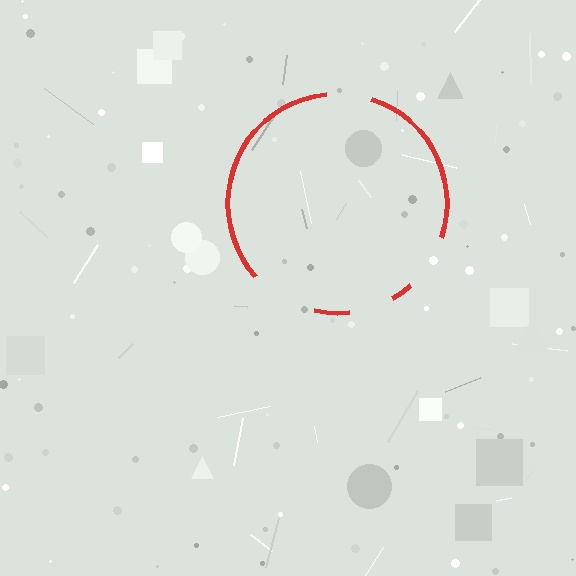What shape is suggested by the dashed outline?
The dashed outline suggests a circle.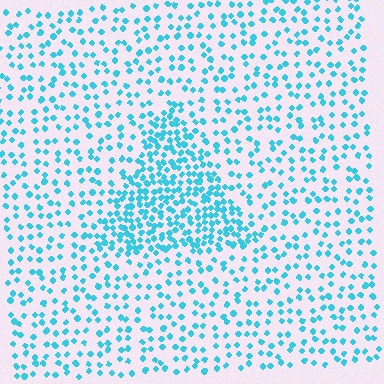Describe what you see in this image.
The image contains small cyan elements arranged at two different densities. A triangle-shaped region is visible where the elements are more densely packed than the surrounding area.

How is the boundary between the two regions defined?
The boundary is defined by a change in element density (approximately 2.3x ratio). All elements are the same color, size, and shape.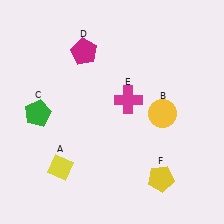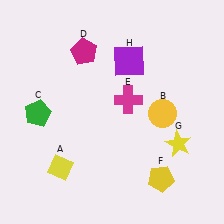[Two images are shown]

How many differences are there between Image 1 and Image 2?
There are 2 differences between the two images.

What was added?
A yellow star (G), a purple square (H) were added in Image 2.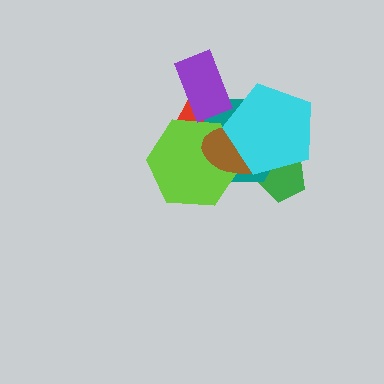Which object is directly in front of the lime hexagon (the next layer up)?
The brown ellipse is directly in front of the lime hexagon.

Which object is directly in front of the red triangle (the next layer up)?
The teal hexagon is directly in front of the red triangle.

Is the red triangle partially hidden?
Yes, it is partially covered by another shape.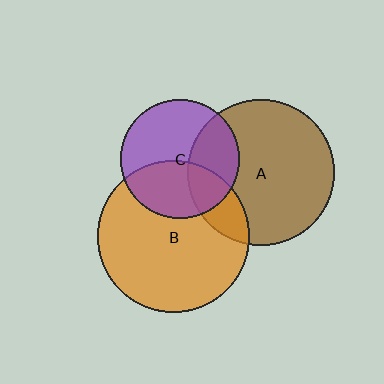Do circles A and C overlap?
Yes.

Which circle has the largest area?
Circle B (orange).